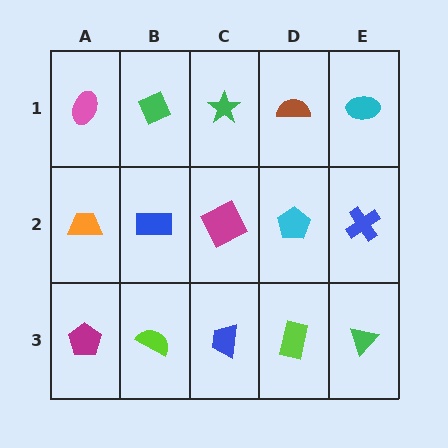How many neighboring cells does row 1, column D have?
3.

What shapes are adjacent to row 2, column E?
A cyan ellipse (row 1, column E), a green triangle (row 3, column E), a cyan pentagon (row 2, column D).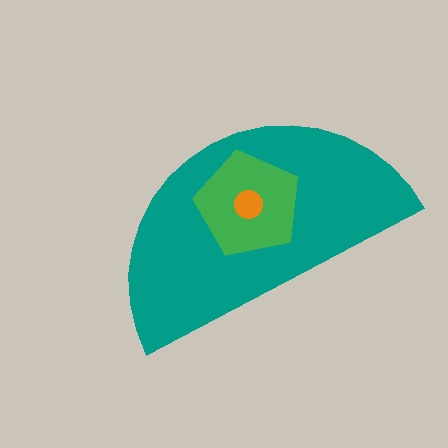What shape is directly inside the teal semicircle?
The green pentagon.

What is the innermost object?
The orange circle.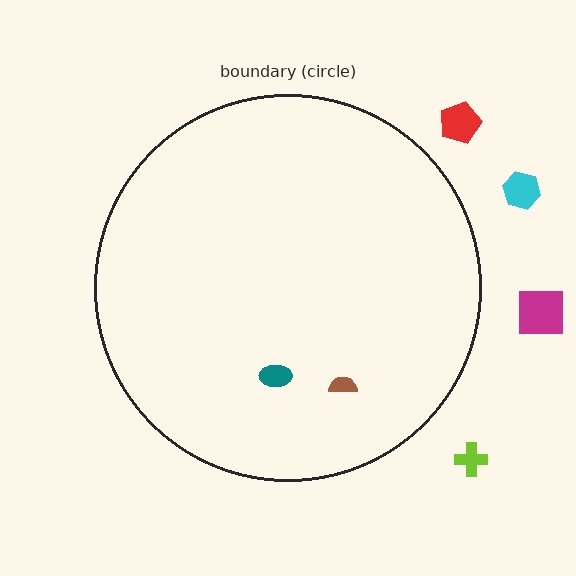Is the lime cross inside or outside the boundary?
Outside.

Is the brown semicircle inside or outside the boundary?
Inside.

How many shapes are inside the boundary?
2 inside, 4 outside.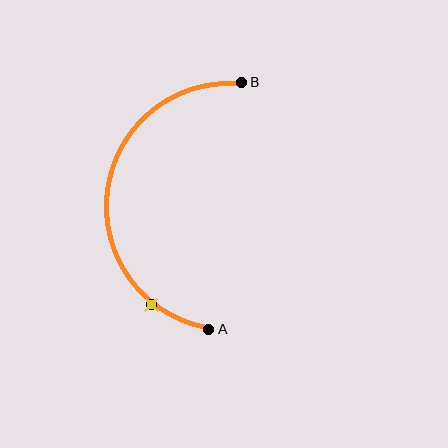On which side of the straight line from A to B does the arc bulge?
The arc bulges to the left of the straight line connecting A and B.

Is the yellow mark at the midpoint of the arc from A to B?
No. The yellow mark lies on the arc but is closer to endpoint A. The arc midpoint would be at the point on the curve equidistant along the arc from both A and B.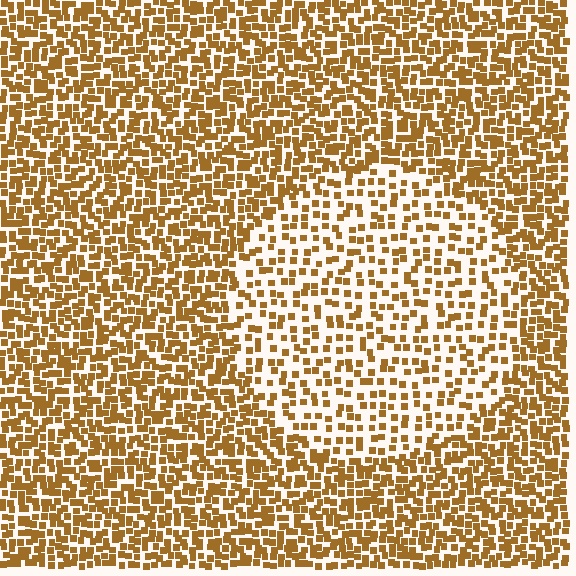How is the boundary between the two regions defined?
The boundary is defined by a change in element density (approximately 2.0x ratio). All elements are the same color, size, and shape.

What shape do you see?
I see a circle.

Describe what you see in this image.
The image contains small brown elements arranged at two different densities. A circle-shaped region is visible where the elements are less densely packed than the surrounding area.